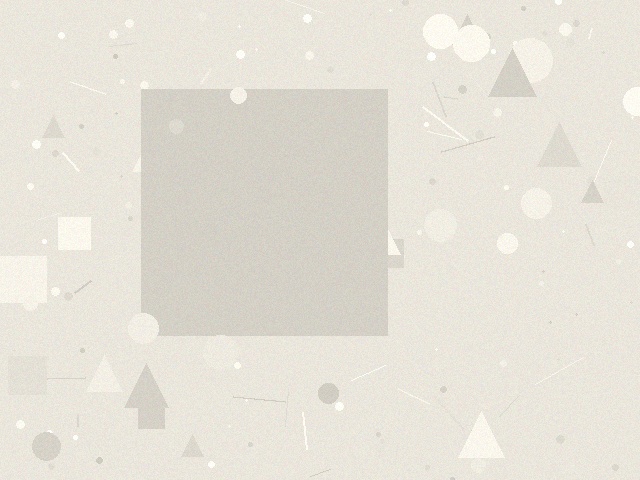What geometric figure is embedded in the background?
A square is embedded in the background.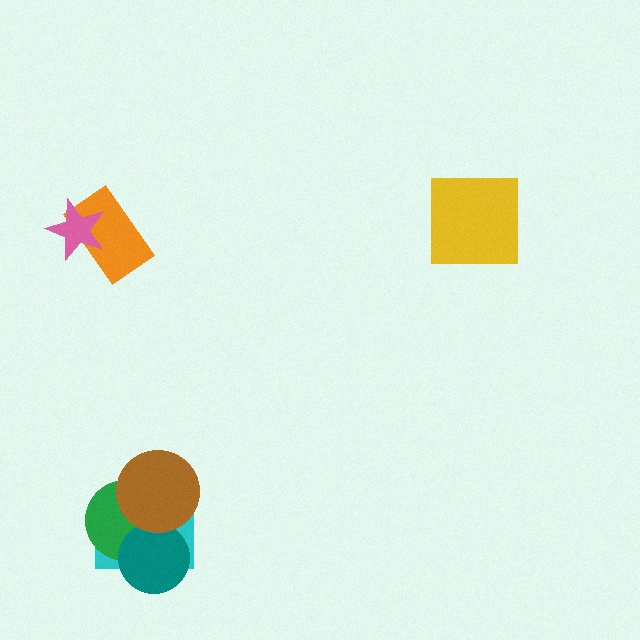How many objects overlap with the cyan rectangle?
3 objects overlap with the cyan rectangle.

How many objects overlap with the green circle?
3 objects overlap with the green circle.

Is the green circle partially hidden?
Yes, it is partially covered by another shape.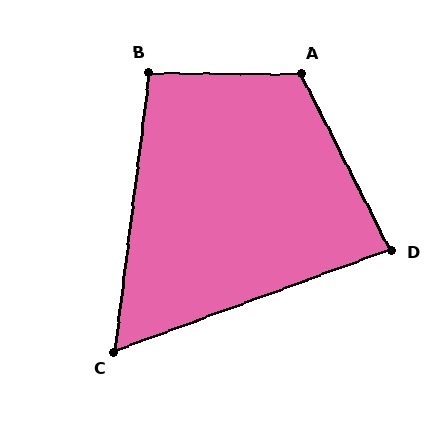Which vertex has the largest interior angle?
A, at approximately 117 degrees.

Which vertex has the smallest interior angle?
C, at approximately 63 degrees.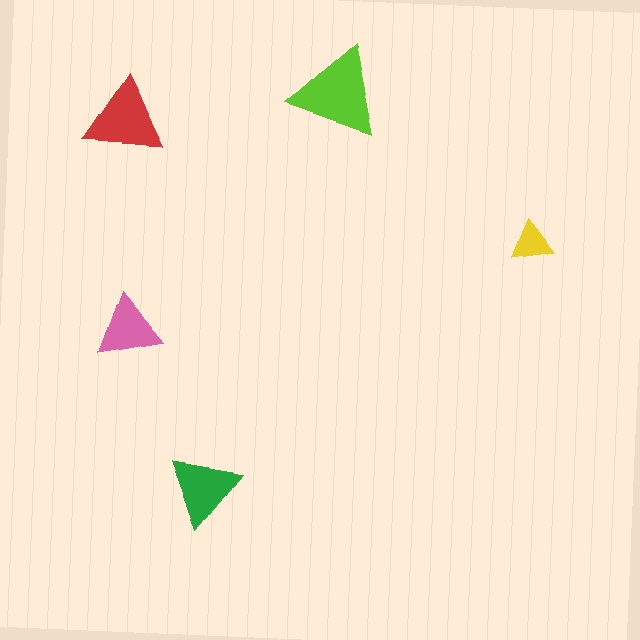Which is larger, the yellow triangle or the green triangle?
The green one.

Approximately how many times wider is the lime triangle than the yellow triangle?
About 2 times wider.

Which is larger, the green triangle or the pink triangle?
The green one.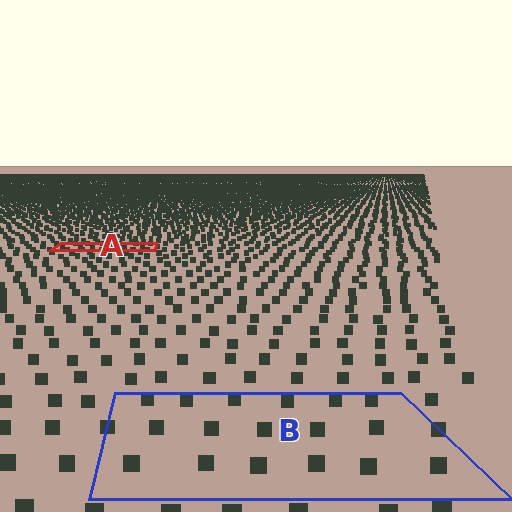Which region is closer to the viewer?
Region B is closer. The texture elements there are larger and more spread out.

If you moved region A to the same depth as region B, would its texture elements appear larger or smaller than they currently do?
They would appear larger. At a closer depth, the same texture elements are projected at a bigger on-screen size.